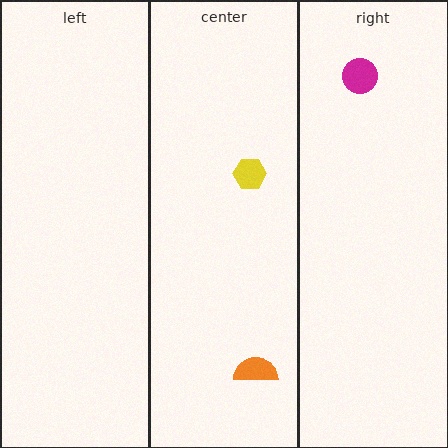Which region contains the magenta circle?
The right region.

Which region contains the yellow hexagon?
The center region.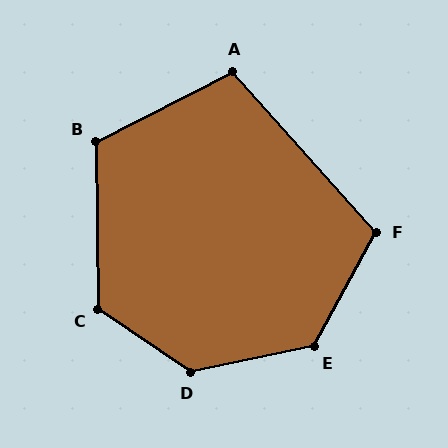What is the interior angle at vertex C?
Approximately 125 degrees (obtuse).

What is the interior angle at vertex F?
Approximately 110 degrees (obtuse).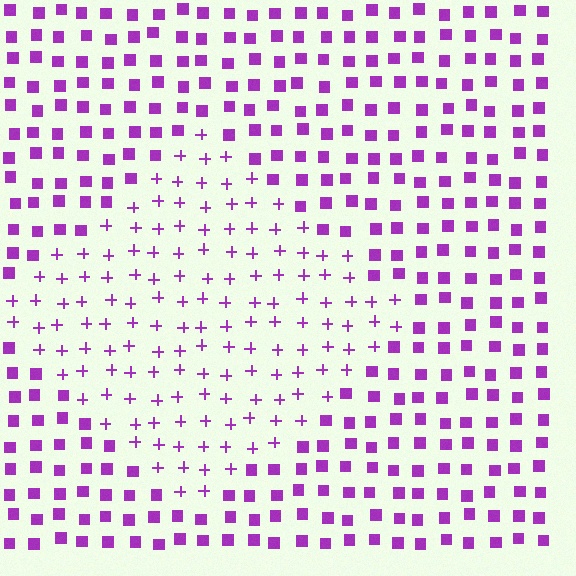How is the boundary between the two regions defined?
The boundary is defined by a change in element shape: plus signs inside vs. squares outside. All elements share the same color and spacing.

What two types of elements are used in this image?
The image uses plus signs inside the diamond region and squares outside it.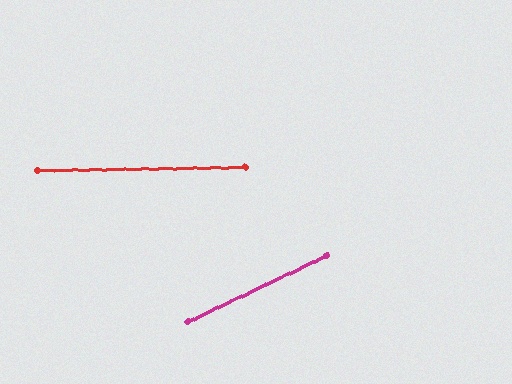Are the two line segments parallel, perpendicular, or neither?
Neither parallel nor perpendicular — they differ by about 25°.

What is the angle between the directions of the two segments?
Approximately 25 degrees.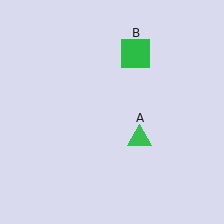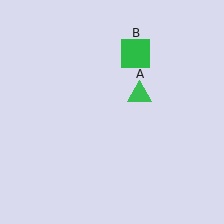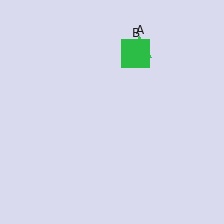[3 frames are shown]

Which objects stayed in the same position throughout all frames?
Green square (object B) remained stationary.